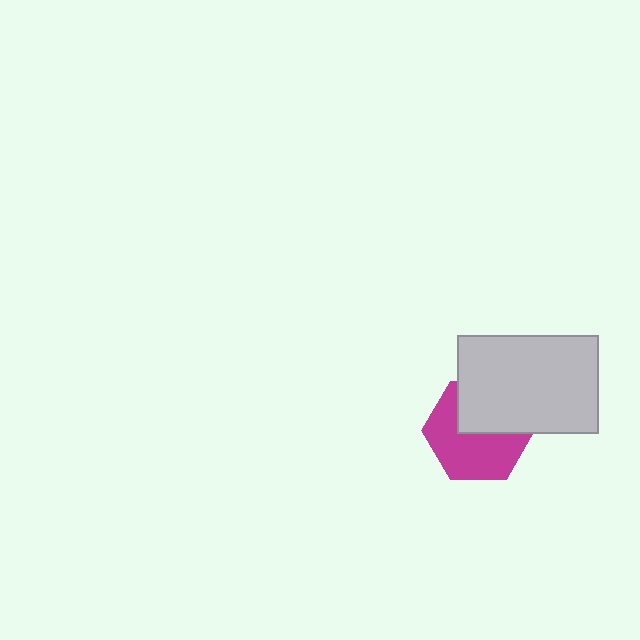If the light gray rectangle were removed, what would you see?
You would see the complete magenta hexagon.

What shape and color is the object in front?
The object in front is a light gray rectangle.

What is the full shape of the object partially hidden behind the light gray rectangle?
The partially hidden object is a magenta hexagon.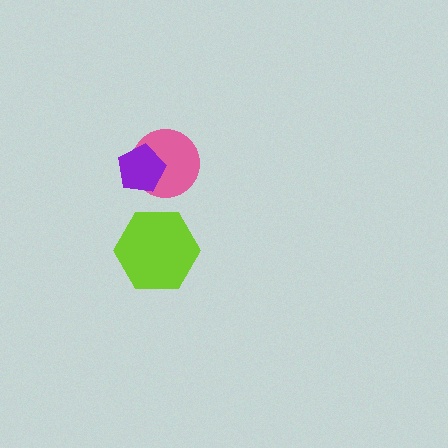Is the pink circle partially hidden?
Yes, it is partially covered by another shape.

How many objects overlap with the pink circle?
1 object overlaps with the pink circle.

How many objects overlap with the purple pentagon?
1 object overlaps with the purple pentagon.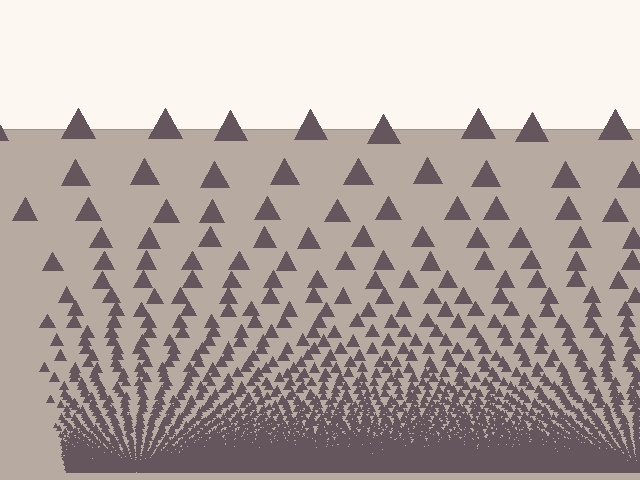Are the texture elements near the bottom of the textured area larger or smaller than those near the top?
Smaller. The gradient is inverted — elements near the bottom are smaller and denser.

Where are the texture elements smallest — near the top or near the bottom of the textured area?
Near the bottom.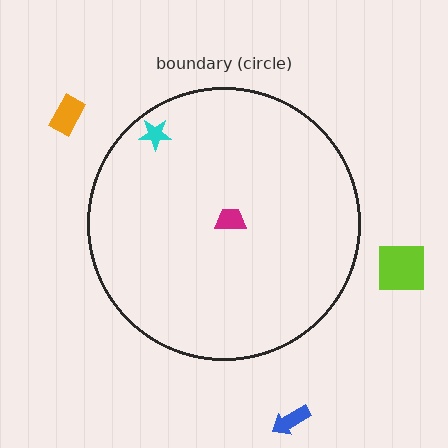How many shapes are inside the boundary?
2 inside, 3 outside.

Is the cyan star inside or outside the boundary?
Inside.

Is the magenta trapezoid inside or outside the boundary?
Inside.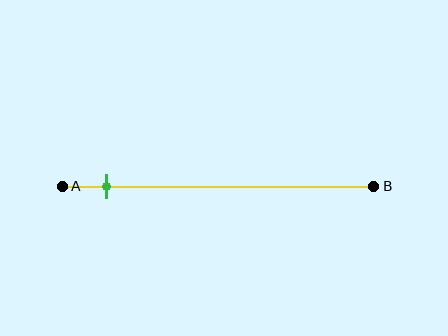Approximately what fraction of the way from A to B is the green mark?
The green mark is approximately 15% of the way from A to B.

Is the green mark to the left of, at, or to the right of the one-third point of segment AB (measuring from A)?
The green mark is to the left of the one-third point of segment AB.